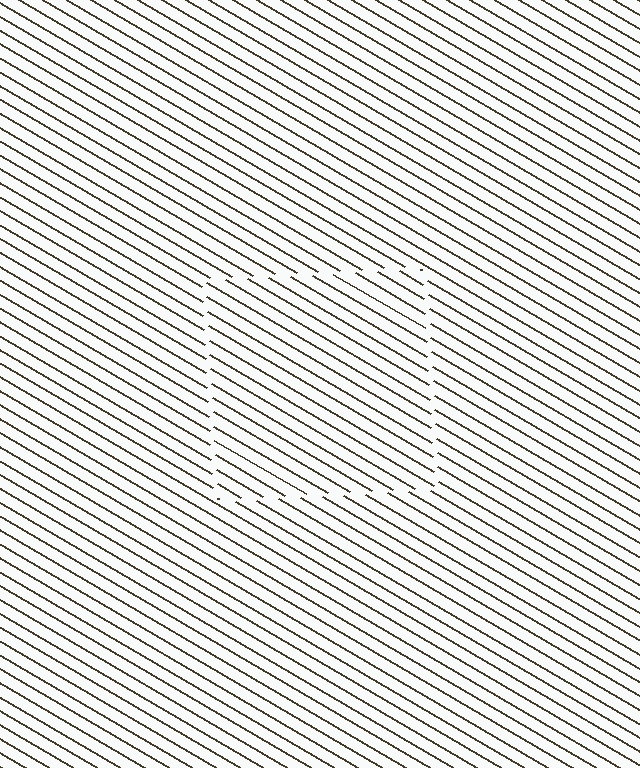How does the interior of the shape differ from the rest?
The interior of the shape contains the same grating, shifted by half a period — the contour is defined by the phase discontinuity where line-ends from the inner and outer gratings abut.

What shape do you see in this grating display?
An illusory square. The interior of the shape contains the same grating, shifted by half a period — the contour is defined by the phase discontinuity where line-ends from the inner and outer gratings abut.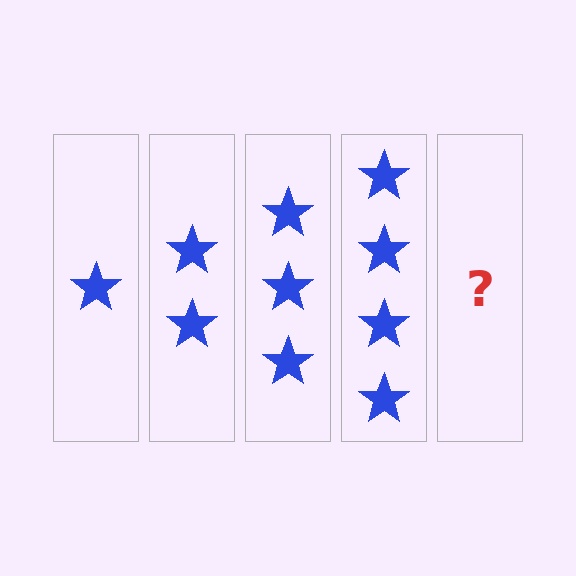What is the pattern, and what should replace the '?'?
The pattern is that each step adds one more star. The '?' should be 5 stars.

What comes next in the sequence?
The next element should be 5 stars.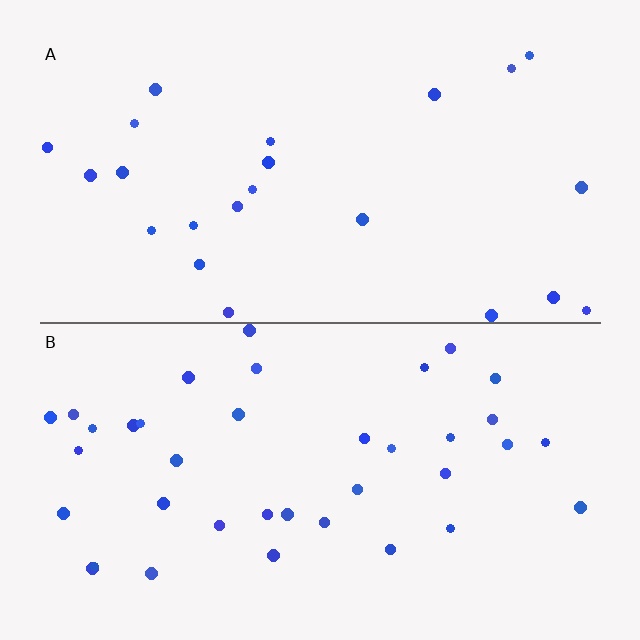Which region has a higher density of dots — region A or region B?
B (the bottom).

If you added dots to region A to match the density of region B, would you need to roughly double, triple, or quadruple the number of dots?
Approximately double.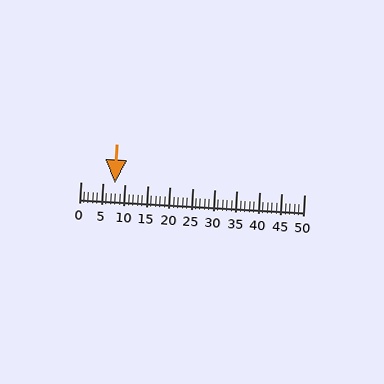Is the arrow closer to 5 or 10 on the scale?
The arrow is closer to 10.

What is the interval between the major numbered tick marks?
The major tick marks are spaced 5 units apart.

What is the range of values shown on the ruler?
The ruler shows values from 0 to 50.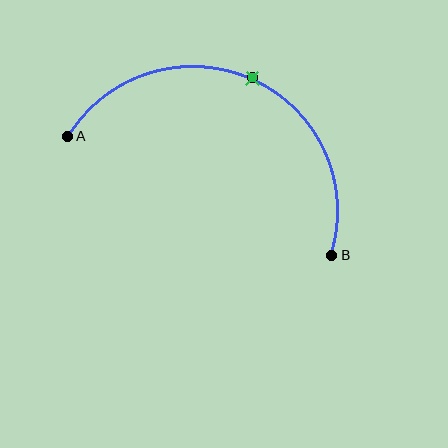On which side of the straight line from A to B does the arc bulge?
The arc bulges above the straight line connecting A and B.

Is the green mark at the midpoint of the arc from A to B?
Yes. The green mark lies on the arc at equal arc-length from both A and B — it is the arc midpoint.